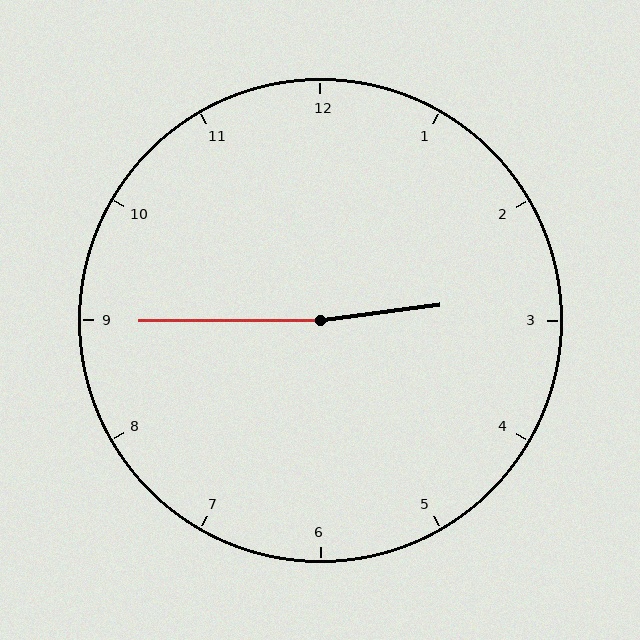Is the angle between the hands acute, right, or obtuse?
It is obtuse.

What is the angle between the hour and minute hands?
Approximately 172 degrees.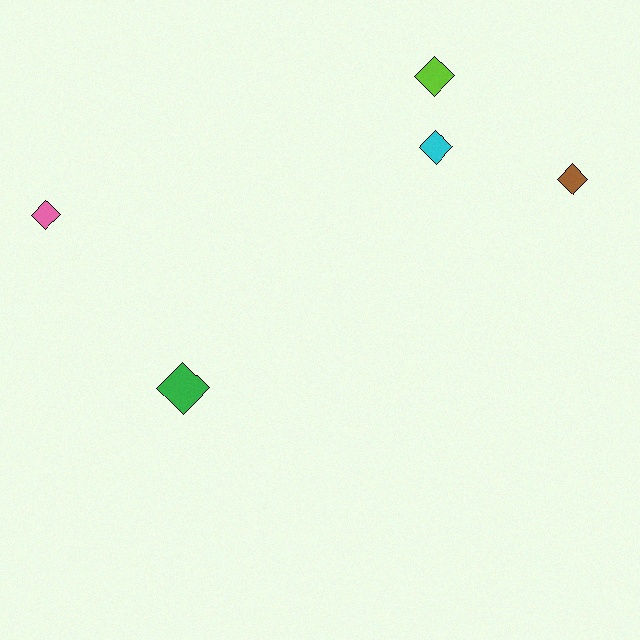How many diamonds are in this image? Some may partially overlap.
There are 5 diamonds.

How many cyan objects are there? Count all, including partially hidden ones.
There is 1 cyan object.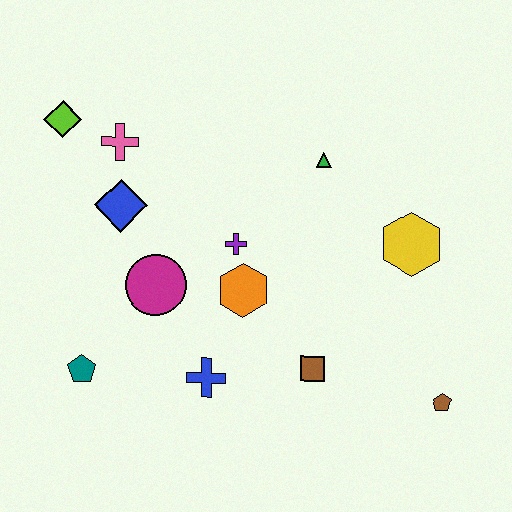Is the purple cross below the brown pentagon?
No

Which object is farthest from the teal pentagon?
The brown pentagon is farthest from the teal pentagon.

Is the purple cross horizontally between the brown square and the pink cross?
Yes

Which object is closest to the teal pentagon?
The magenta circle is closest to the teal pentagon.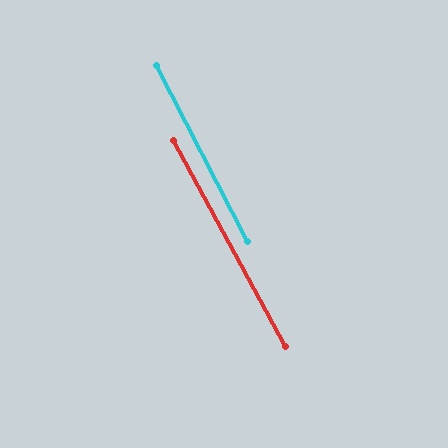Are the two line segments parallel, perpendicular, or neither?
Parallel — their directions differ by only 1.1°.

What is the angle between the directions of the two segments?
Approximately 1 degree.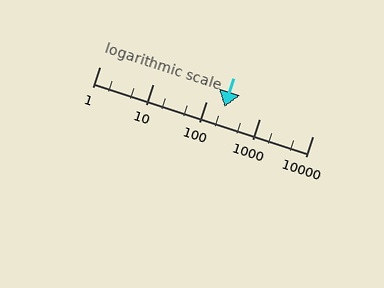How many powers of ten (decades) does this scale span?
The scale spans 4 decades, from 1 to 10000.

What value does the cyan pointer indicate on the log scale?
The pointer indicates approximately 220.